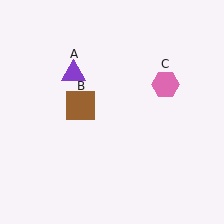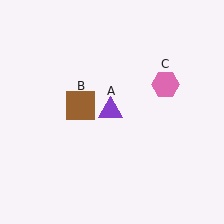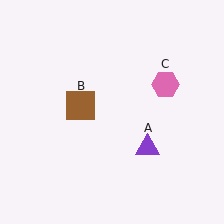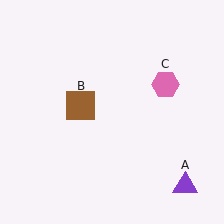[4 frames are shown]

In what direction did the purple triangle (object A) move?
The purple triangle (object A) moved down and to the right.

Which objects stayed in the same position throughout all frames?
Brown square (object B) and pink hexagon (object C) remained stationary.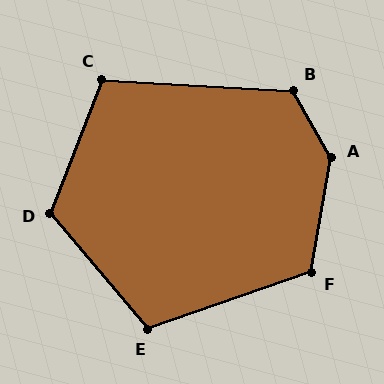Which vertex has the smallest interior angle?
C, at approximately 108 degrees.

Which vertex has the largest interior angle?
A, at approximately 141 degrees.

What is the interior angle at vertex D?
Approximately 118 degrees (obtuse).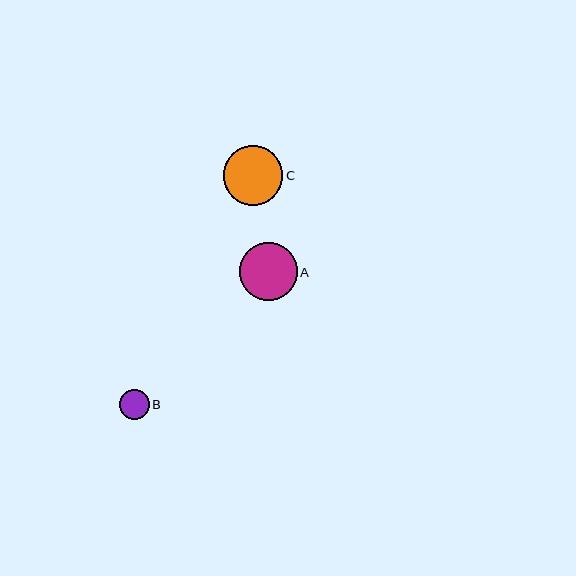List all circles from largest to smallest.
From largest to smallest: C, A, B.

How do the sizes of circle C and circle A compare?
Circle C and circle A are approximately the same size.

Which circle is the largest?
Circle C is the largest with a size of approximately 60 pixels.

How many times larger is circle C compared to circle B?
Circle C is approximately 2.0 times the size of circle B.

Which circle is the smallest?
Circle B is the smallest with a size of approximately 30 pixels.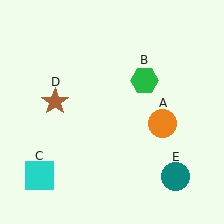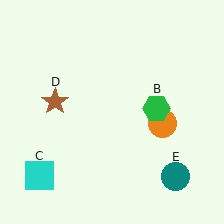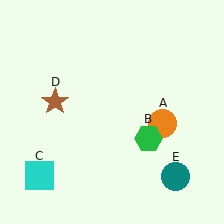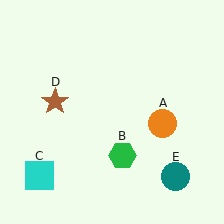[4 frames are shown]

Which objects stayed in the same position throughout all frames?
Orange circle (object A) and cyan square (object C) and brown star (object D) and teal circle (object E) remained stationary.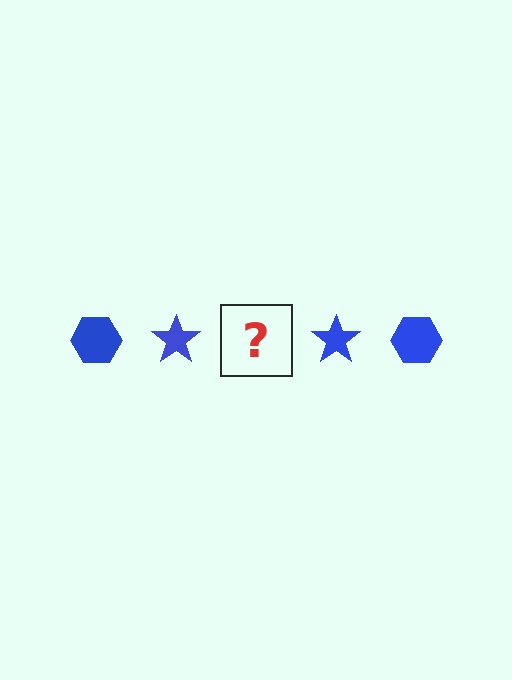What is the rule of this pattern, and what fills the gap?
The rule is that the pattern cycles through hexagon, star shapes in blue. The gap should be filled with a blue hexagon.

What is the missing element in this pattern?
The missing element is a blue hexagon.